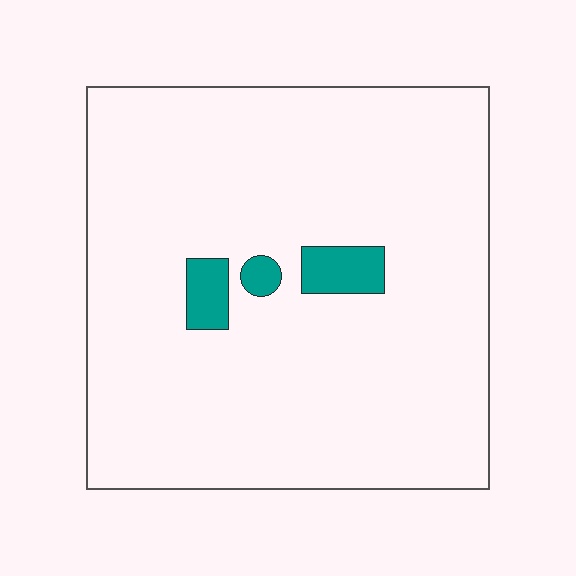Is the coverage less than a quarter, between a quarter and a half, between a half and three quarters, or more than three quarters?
Less than a quarter.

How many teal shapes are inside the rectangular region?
3.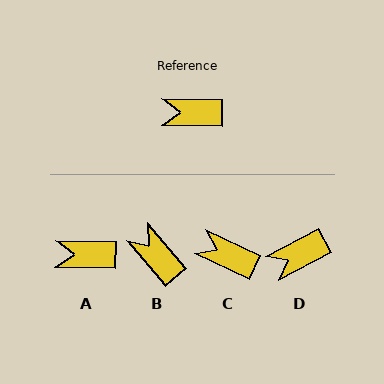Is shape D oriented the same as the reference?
No, it is off by about 28 degrees.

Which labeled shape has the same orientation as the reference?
A.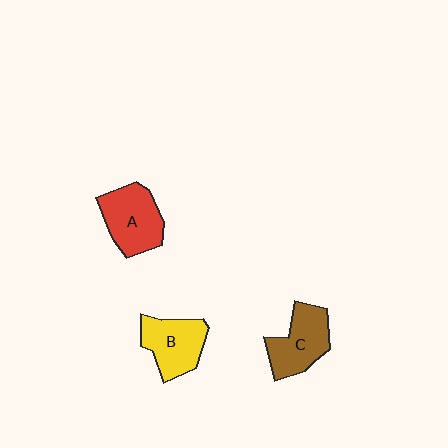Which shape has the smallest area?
Shape B (yellow).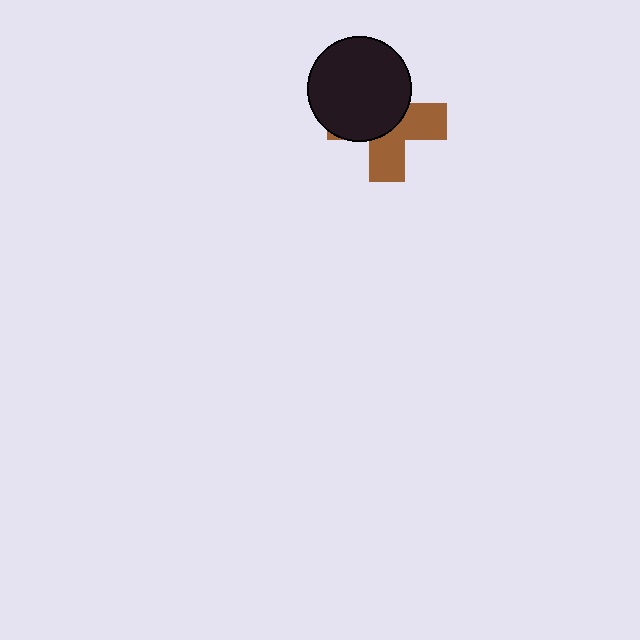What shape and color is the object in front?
The object in front is a black circle.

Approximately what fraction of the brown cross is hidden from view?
Roughly 54% of the brown cross is hidden behind the black circle.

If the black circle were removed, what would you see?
You would see the complete brown cross.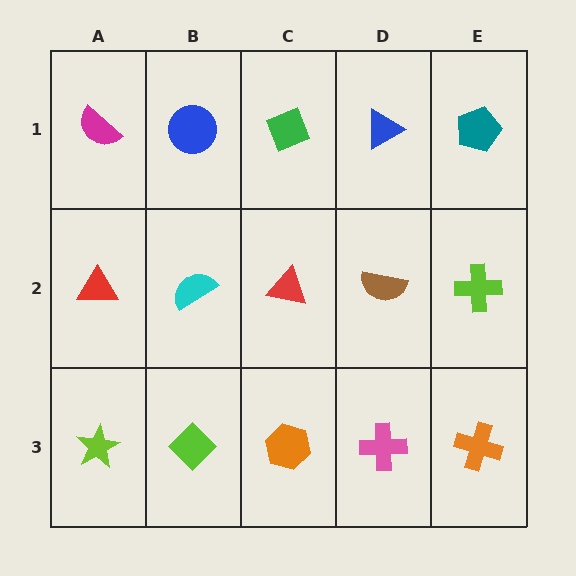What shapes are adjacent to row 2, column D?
A blue triangle (row 1, column D), a pink cross (row 3, column D), a red triangle (row 2, column C), a lime cross (row 2, column E).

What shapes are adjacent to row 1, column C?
A red triangle (row 2, column C), a blue circle (row 1, column B), a blue triangle (row 1, column D).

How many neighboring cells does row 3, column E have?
2.